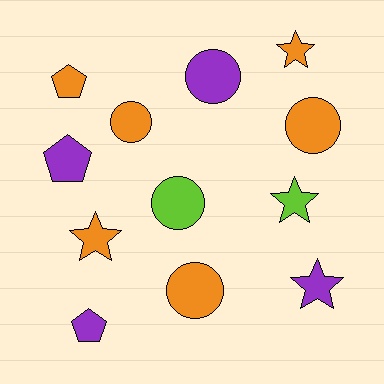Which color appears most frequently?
Orange, with 6 objects.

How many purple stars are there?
There is 1 purple star.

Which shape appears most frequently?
Circle, with 5 objects.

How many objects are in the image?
There are 12 objects.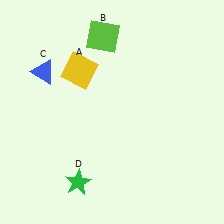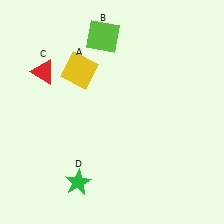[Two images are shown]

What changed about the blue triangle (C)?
In Image 1, C is blue. In Image 2, it changed to red.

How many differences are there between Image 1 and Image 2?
There is 1 difference between the two images.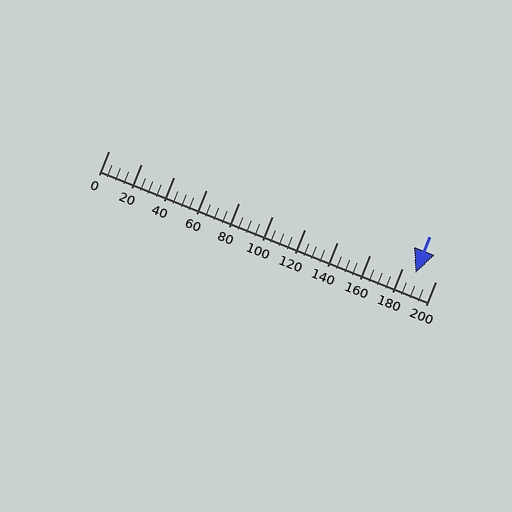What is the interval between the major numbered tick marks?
The major tick marks are spaced 20 units apart.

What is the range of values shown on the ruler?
The ruler shows values from 0 to 200.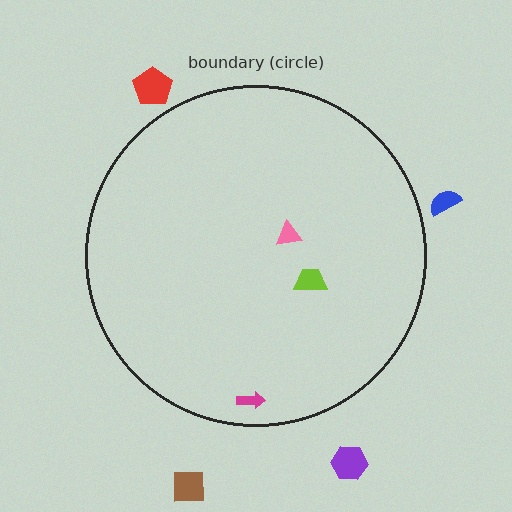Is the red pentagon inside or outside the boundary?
Outside.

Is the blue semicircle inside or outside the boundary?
Outside.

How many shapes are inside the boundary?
3 inside, 4 outside.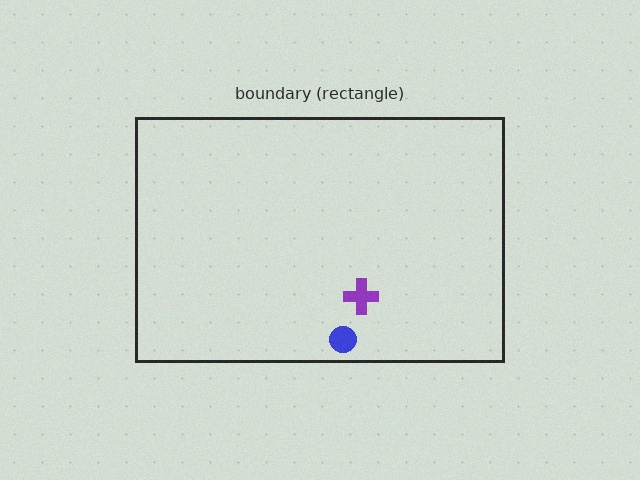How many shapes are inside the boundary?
2 inside, 0 outside.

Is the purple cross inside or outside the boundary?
Inside.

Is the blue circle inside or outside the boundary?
Inside.